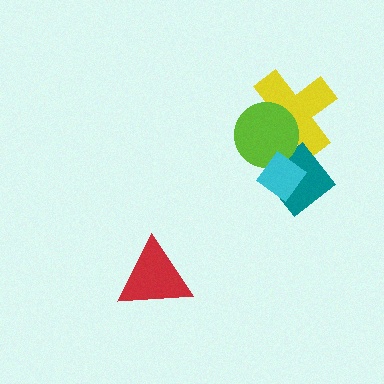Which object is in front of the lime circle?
The cyan diamond is in front of the lime circle.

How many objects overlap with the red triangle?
0 objects overlap with the red triangle.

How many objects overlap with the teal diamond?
1 object overlaps with the teal diamond.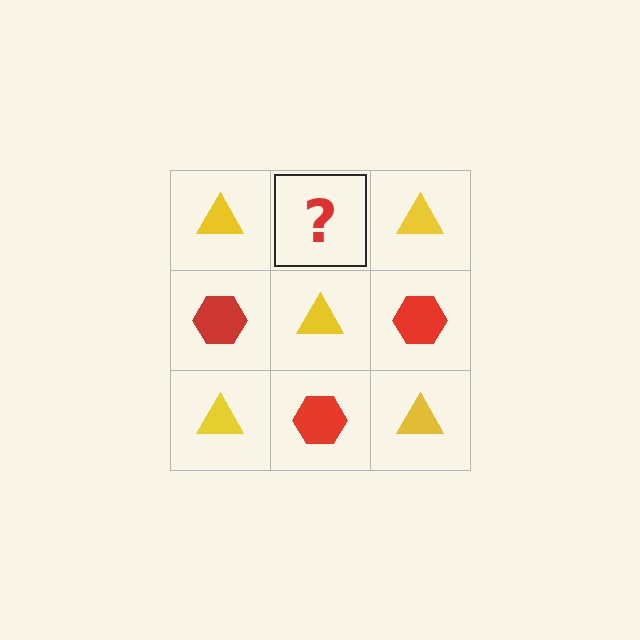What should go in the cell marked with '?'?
The missing cell should contain a red hexagon.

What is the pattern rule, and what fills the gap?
The rule is that it alternates yellow triangle and red hexagon in a checkerboard pattern. The gap should be filled with a red hexagon.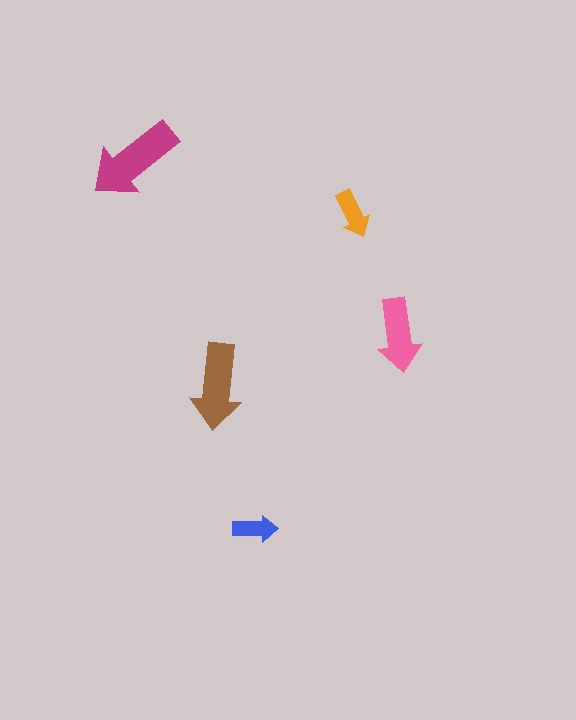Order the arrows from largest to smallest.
the magenta one, the brown one, the pink one, the orange one, the blue one.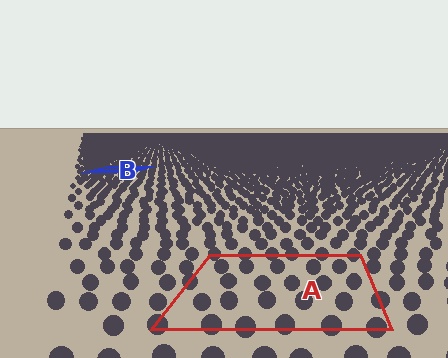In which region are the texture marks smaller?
The texture marks are smaller in region B, because it is farther away.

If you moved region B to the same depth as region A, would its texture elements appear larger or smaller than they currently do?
They would appear larger. At a closer depth, the same texture elements are projected at a bigger on-screen size.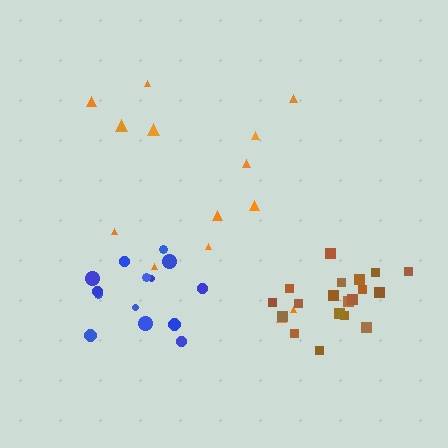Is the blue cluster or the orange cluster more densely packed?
Blue.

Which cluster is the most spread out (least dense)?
Orange.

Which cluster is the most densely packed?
Blue.